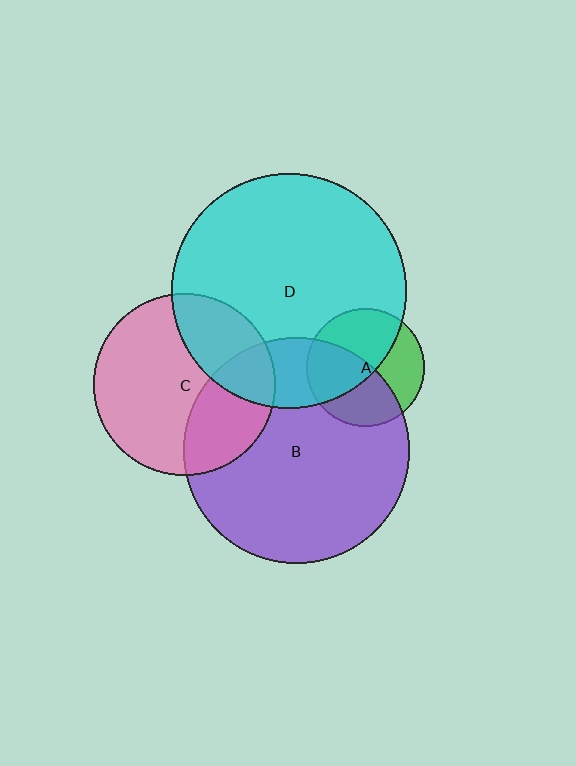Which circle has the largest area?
Circle D (cyan).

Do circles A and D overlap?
Yes.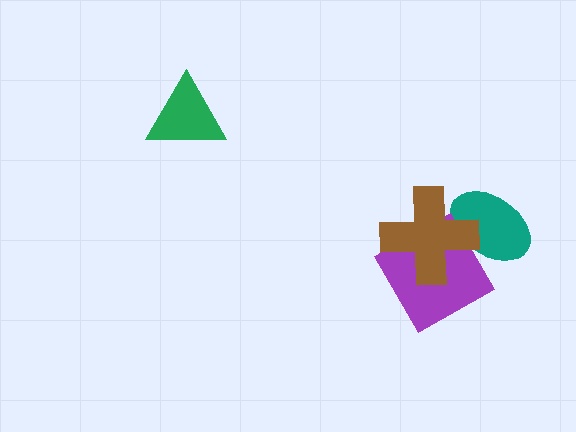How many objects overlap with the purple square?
2 objects overlap with the purple square.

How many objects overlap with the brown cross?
2 objects overlap with the brown cross.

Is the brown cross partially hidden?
No, no other shape covers it.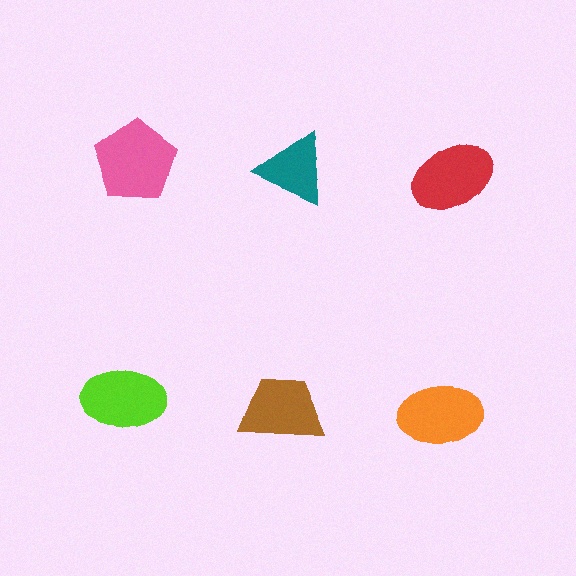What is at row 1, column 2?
A teal triangle.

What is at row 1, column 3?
A red ellipse.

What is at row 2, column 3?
An orange ellipse.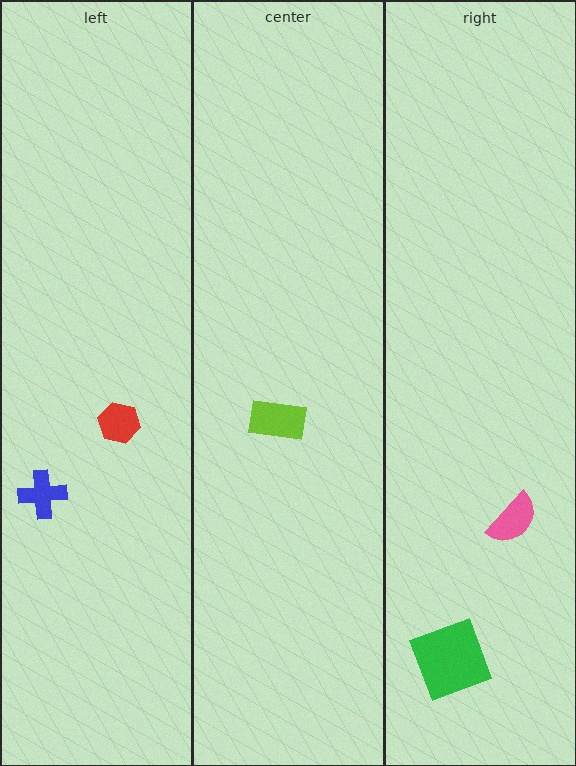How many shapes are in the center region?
1.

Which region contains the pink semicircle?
The right region.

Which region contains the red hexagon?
The left region.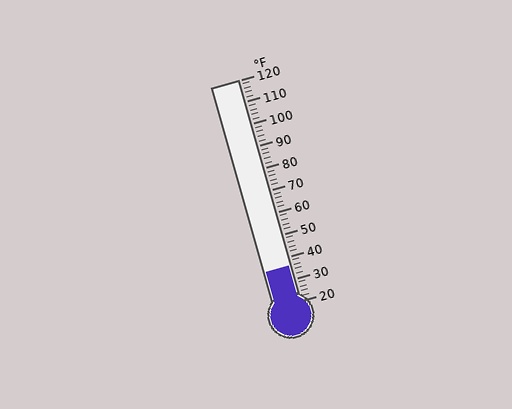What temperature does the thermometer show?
The thermometer shows approximately 36°F.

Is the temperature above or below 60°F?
The temperature is below 60°F.